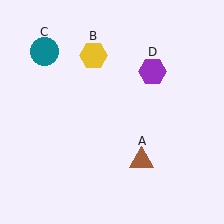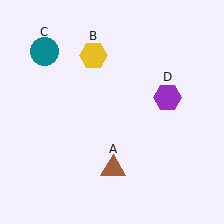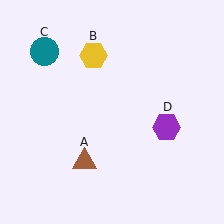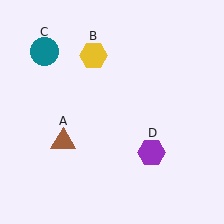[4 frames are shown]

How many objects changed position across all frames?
2 objects changed position: brown triangle (object A), purple hexagon (object D).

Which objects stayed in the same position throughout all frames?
Yellow hexagon (object B) and teal circle (object C) remained stationary.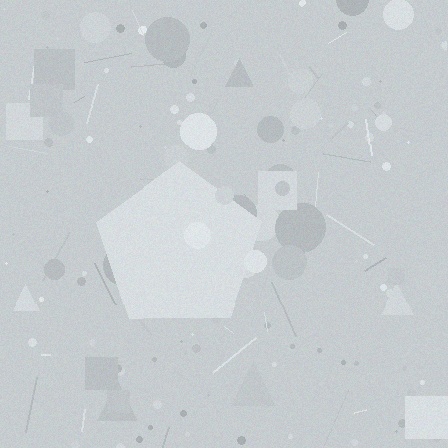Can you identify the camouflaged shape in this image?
The camouflaged shape is a pentagon.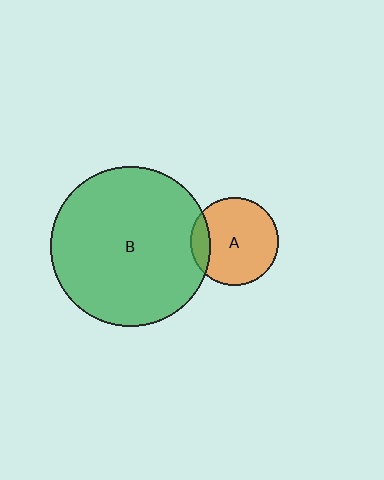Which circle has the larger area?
Circle B (green).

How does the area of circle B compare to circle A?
Approximately 3.3 times.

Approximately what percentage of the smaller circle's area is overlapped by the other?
Approximately 15%.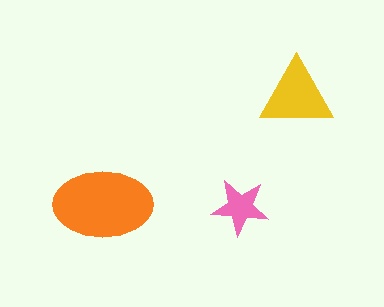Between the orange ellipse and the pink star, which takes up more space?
The orange ellipse.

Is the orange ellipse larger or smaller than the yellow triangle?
Larger.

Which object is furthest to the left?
The orange ellipse is leftmost.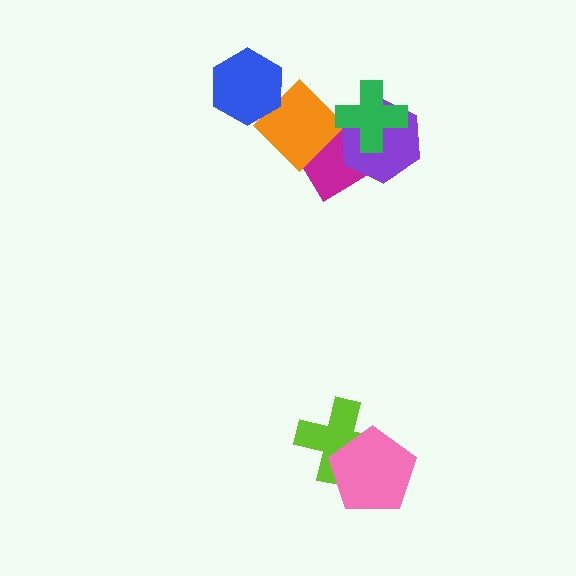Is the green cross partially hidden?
No, no other shape covers it.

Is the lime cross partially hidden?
Yes, it is partially covered by another shape.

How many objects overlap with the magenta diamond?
3 objects overlap with the magenta diamond.